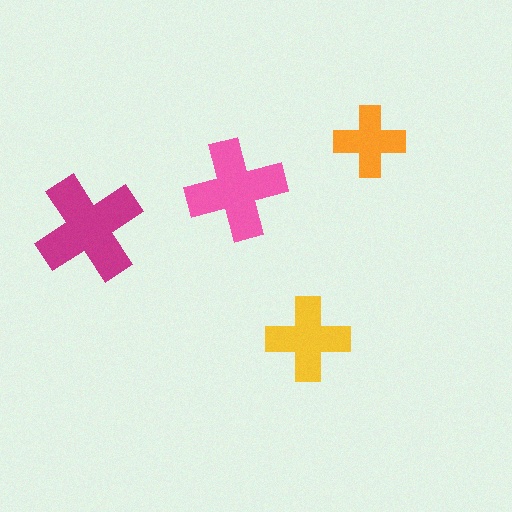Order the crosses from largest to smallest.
the magenta one, the pink one, the yellow one, the orange one.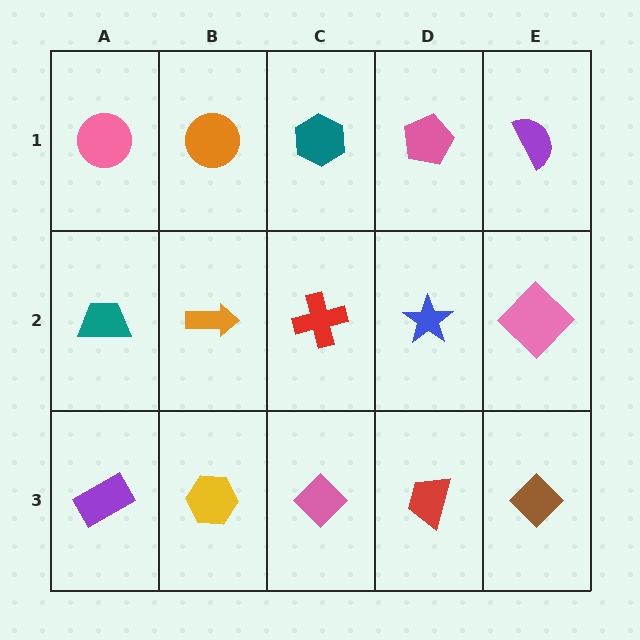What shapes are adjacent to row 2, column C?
A teal hexagon (row 1, column C), a pink diamond (row 3, column C), an orange arrow (row 2, column B), a blue star (row 2, column D).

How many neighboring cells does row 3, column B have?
3.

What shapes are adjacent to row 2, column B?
An orange circle (row 1, column B), a yellow hexagon (row 3, column B), a teal trapezoid (row 2, column A), a red cross (row 2, column C).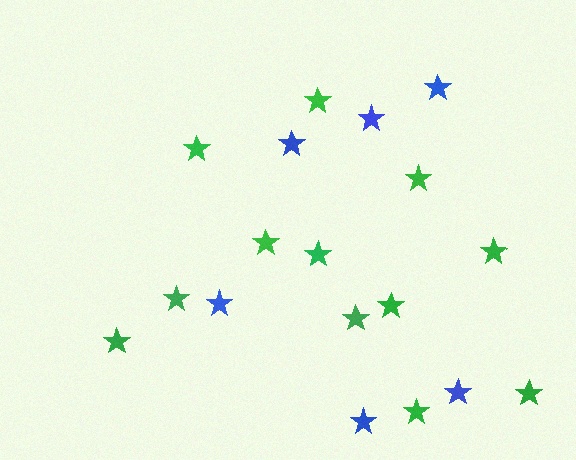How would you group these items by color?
There are 2 groups: one group of blue stars (6) and one group of green stars (12).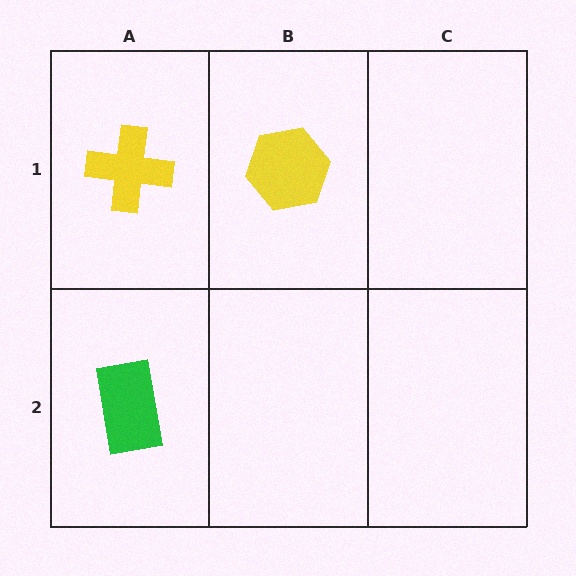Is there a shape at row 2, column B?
No, that cell is empty.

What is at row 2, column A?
A green rectangle.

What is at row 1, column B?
A yellow hexagon.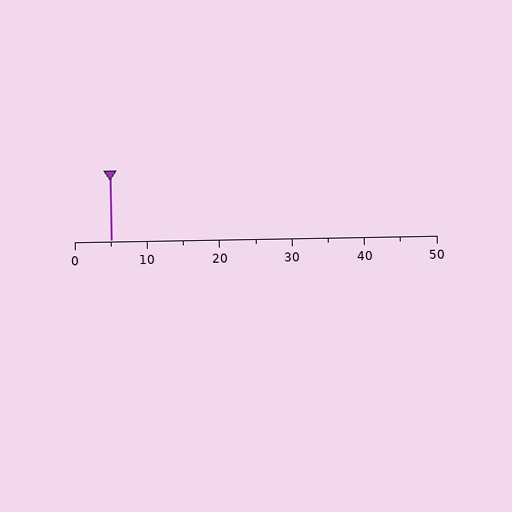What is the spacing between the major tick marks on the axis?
The major ticks are spaced 10 apart.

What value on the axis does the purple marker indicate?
The marker indicates approximately 5.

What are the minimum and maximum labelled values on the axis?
The axis runs from 0 to 50.